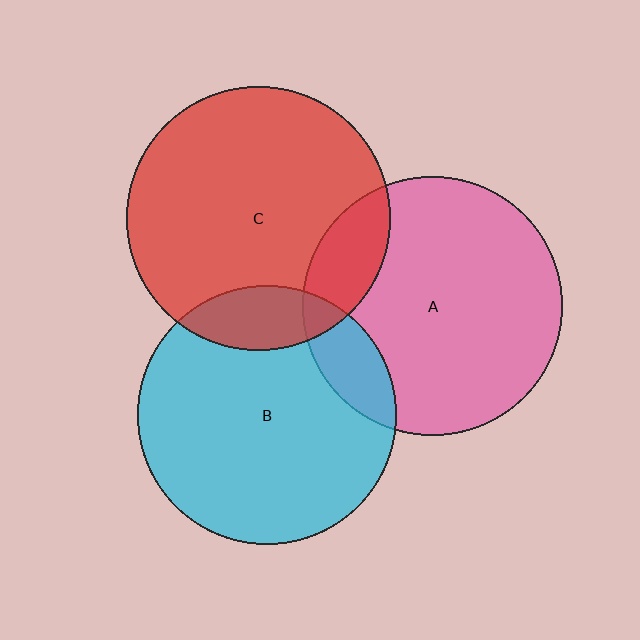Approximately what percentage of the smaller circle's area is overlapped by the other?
Approximately 15%.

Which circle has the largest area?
Circle C (red).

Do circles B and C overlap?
Yes.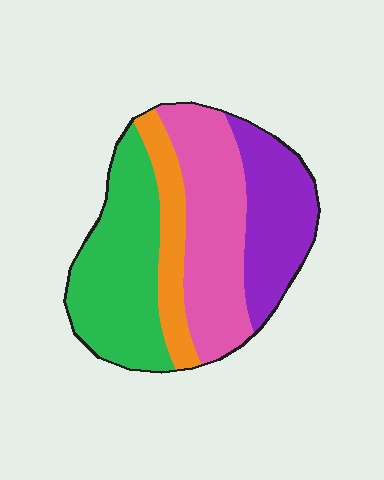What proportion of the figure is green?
Green takes up about one third (1/3) of the figure.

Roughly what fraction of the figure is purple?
Purple covers about 25% of the figure.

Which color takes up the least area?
Orange, at roughly 15%.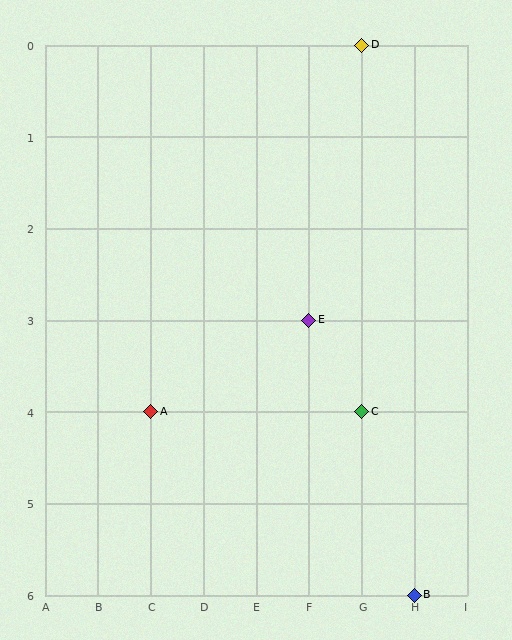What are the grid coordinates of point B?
Point B is at grid coordinates (H, 6).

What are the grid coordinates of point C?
Point C is at grid coordinates (G, 4).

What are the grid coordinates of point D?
Point D is at grid coordinates (G, 0).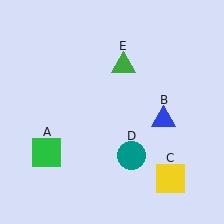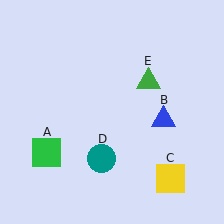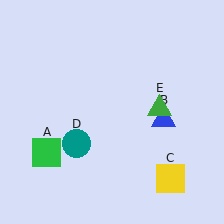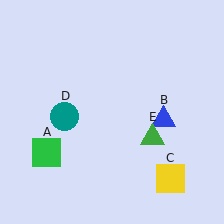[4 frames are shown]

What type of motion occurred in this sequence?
The teal circle (object D), green triangle (object E) rotated clockwise around the center of the scene.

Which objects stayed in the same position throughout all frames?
Green square (object A) and blue triangle (object B) and yellow square (object C) remained stationary.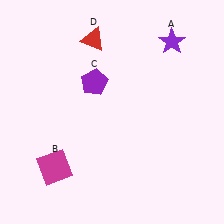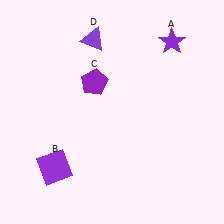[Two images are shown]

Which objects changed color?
B changed from magenta to purple. D changed from red to purple.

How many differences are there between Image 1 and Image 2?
There are 2 differences between the two images.